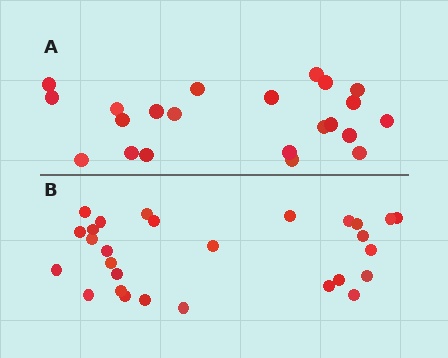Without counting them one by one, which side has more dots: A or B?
Region B (the bottom region) has more dots.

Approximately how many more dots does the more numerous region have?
Region B has about 6 more dots than region A.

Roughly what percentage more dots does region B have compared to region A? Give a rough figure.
About 25% more.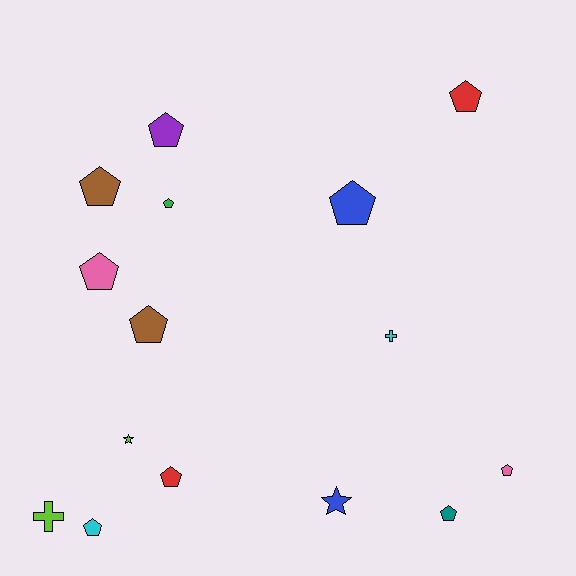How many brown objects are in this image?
There are 2 brown objects.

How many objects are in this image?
There are 15 objects.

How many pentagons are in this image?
There are 11 pentagons.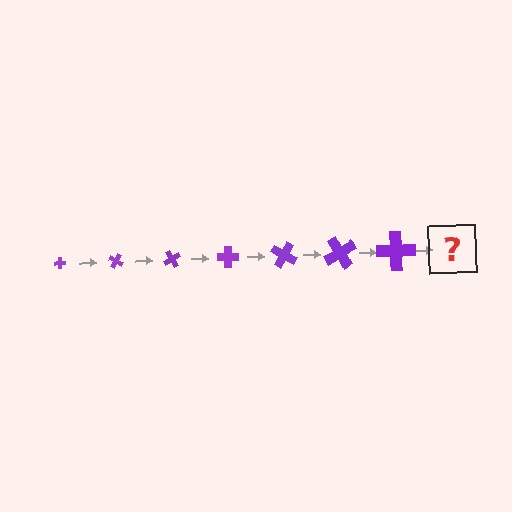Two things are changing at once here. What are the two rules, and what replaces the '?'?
The two rules are that the cross grows larger each step and it rotates 30 degrees each step. The '?' should be a cross, larger than the previous one and rotated 210 degrees from the start.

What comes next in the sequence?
The next element should be a cross, larger than the previous one and rotated 210 degrees from the start.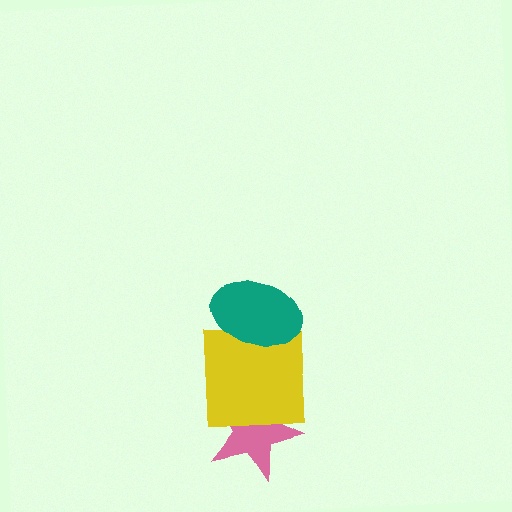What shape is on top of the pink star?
The yellow square is on top of the pink star.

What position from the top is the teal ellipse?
The teal ellipse is 1st from the top.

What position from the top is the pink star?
The pink star is 3rd from the top.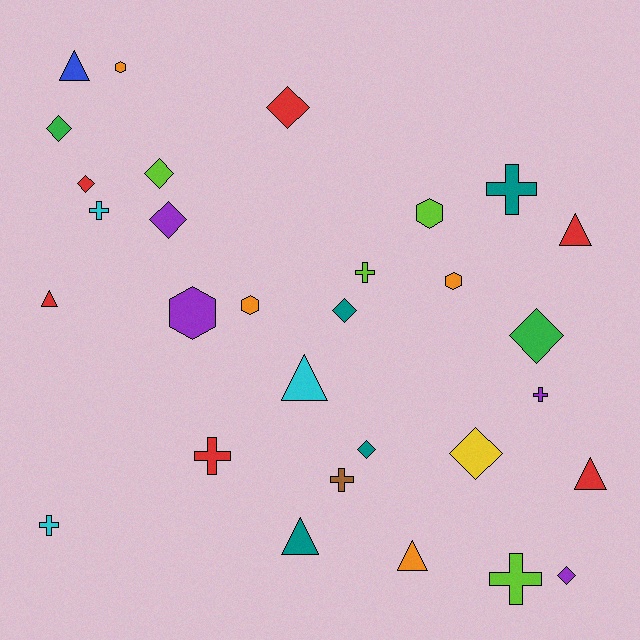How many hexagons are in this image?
There are 5 hexagons.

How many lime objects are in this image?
There are 4 lime objects.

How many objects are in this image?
There are 30 objects.